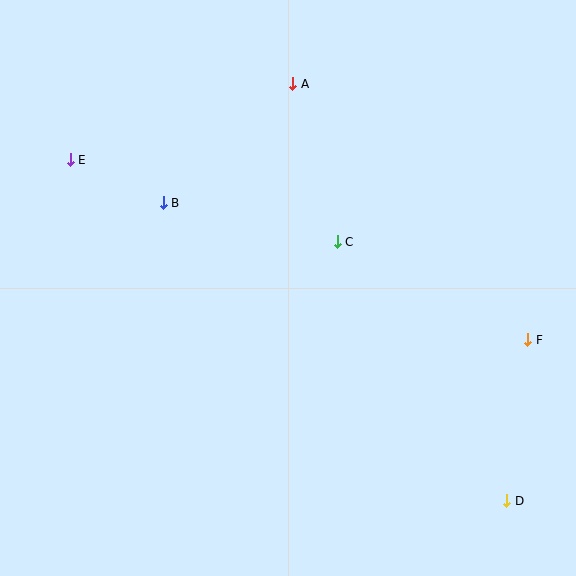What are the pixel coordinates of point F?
Point F is at (528, 340).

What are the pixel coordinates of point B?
Point B is at (163, 203).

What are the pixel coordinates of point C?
Point C is at (337, 242).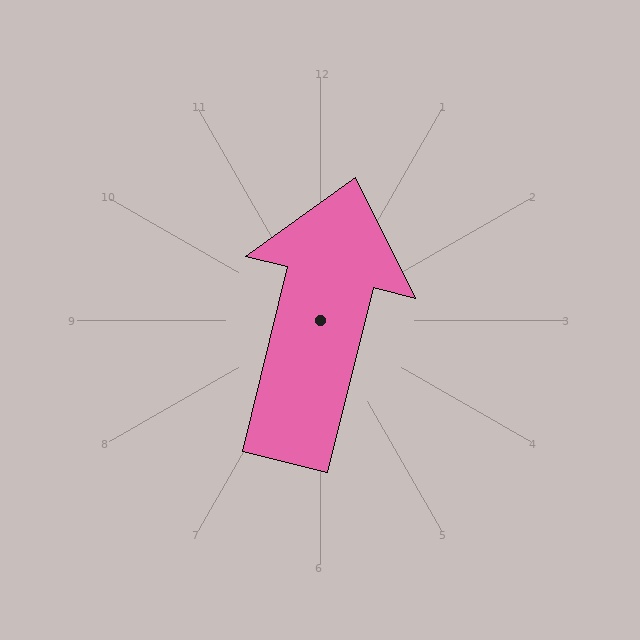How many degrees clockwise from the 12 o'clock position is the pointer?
Approximately 14 degrees.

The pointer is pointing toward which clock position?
Roughly 12 o'clock.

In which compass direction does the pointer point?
North.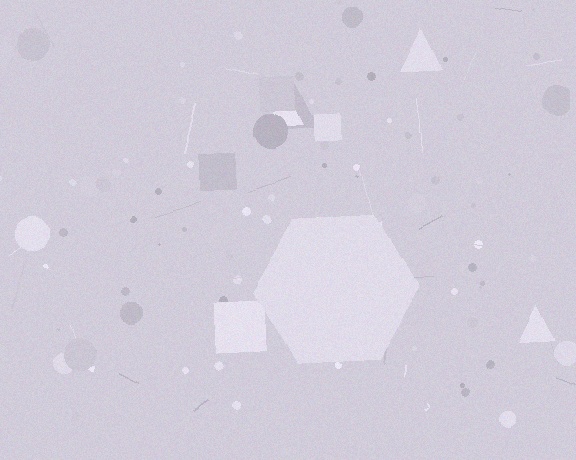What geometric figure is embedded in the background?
A hexagon is embedded in the background.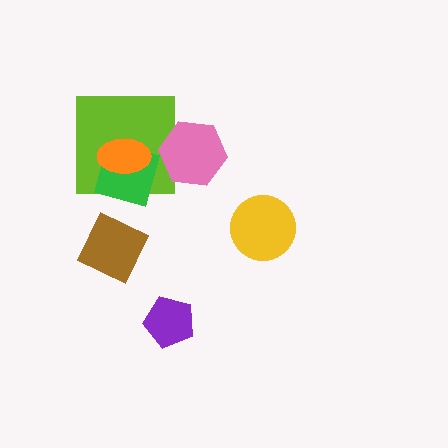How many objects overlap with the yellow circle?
0 objects overlap with the yellow circle.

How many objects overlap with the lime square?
3 objects overlap with the lime square.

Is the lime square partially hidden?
Yes, it is partially covered by another shape.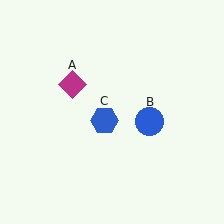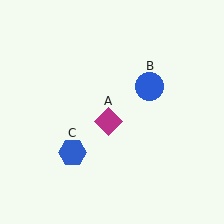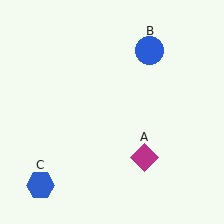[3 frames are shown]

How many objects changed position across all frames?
3 objects changed position: magenta diamond (object A), blue circle (object B), blue hexagon (object C).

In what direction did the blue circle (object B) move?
The blue circle (object B) moved up.